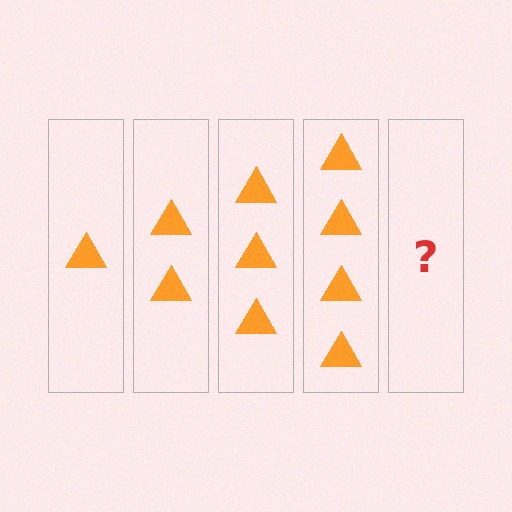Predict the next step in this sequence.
The next step is 5 triangles.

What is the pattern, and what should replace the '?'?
The pattern is that each step adds one more triangle. The '?' should be 5 triangles.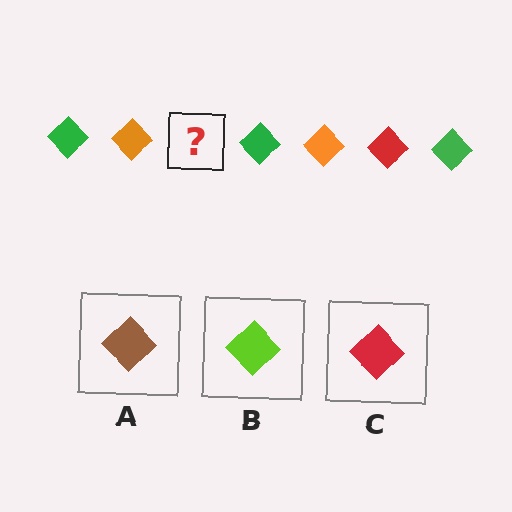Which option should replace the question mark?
Option C.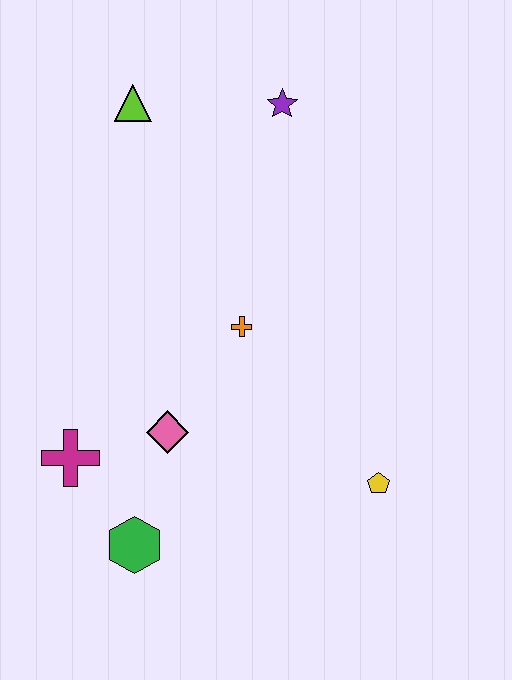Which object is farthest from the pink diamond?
The purple star is farthest from the pink diamond.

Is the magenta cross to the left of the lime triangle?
Yes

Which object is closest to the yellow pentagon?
The orange cross is closest to the yellow pentagon.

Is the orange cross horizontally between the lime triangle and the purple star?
Yes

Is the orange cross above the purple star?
No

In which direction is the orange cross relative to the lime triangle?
The orange cross is below the lime triangle.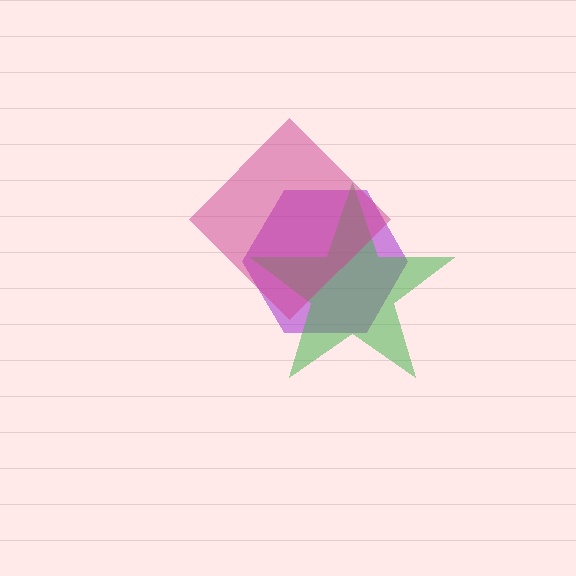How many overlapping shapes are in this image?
There are 3 overlapping shapes in the image.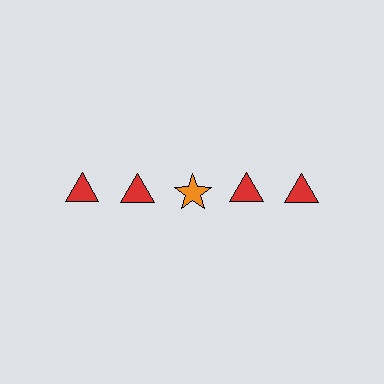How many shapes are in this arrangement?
There are 5 shapes arranged in a grid pattern.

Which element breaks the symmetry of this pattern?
The orange star in the top row, center column breaks the symmetry. All other shapes are red triangles.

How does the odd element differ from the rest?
It differs in both color (orange instead of red) and shape (star instead of triangle).